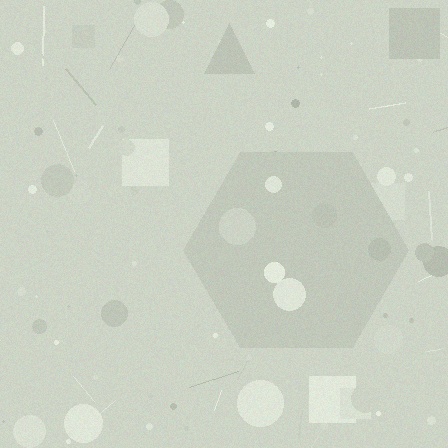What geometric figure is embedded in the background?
A hexagon is embedded in the background.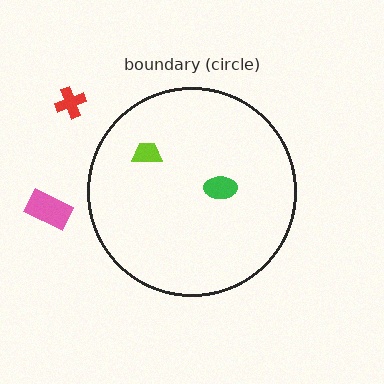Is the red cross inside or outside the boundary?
Outside.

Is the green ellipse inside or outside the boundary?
Inside.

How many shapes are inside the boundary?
2 inside, 2 outside.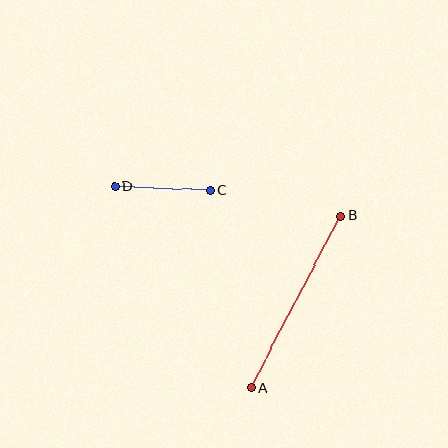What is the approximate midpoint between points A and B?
The midpoint is at approximately (296, 302) pixels.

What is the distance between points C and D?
The distance is approximately 95 pixels.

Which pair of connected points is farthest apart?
Points A and B are farthest apart.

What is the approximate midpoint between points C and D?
The midpoint is at approximately (162, 188) pixels.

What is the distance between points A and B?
The distance is approximately 193 pixels.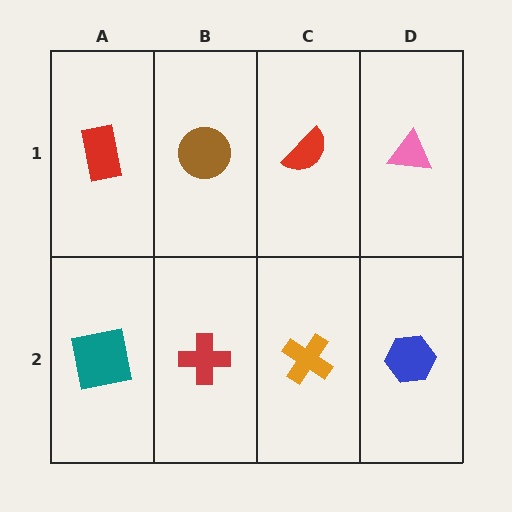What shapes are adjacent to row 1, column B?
A red cross (row 2, column B), a red rectangle (row 1, column A), a red semicircle (row 1, column C).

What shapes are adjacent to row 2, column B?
A brown circle (row 1, column B), a teal square (row 2, column A), an orange cross (row 2, column C).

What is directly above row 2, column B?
A brown circle.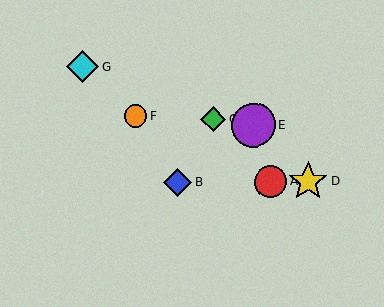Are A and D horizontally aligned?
Yes, both are at y≈182.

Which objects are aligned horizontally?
Objects A, B, D are aligned horizontally.